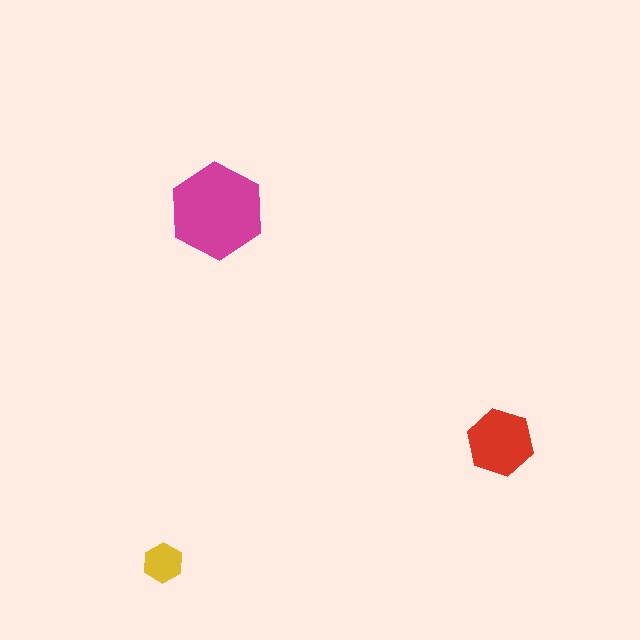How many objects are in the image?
There are 3 objects in the image.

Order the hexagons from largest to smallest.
the magenta one, the red one, the yellow one.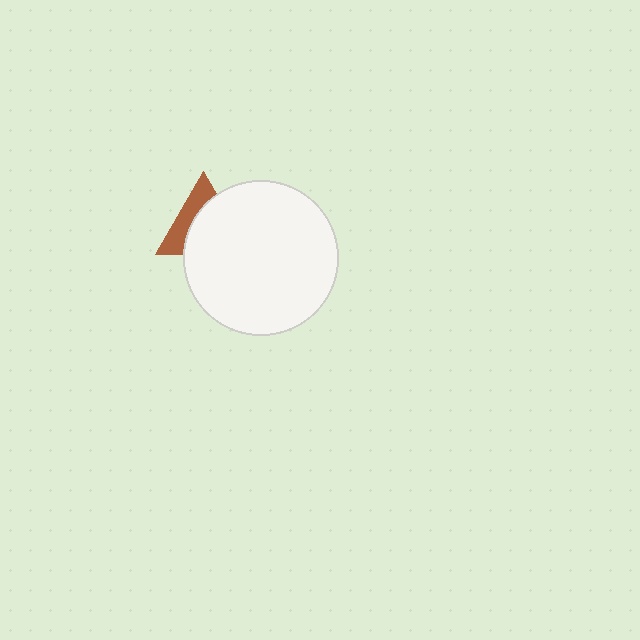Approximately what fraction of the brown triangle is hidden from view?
Roughly 61% of the brown triangle is hidden behind the white circle.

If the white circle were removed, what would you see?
You would see the complete brown triangle.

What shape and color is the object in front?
The object in front is a white circle.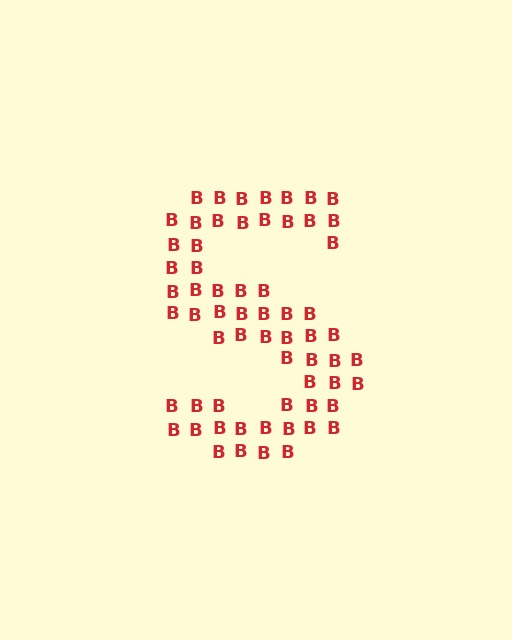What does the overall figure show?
The overall figure shows the letter S.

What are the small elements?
The small elements are letter B's.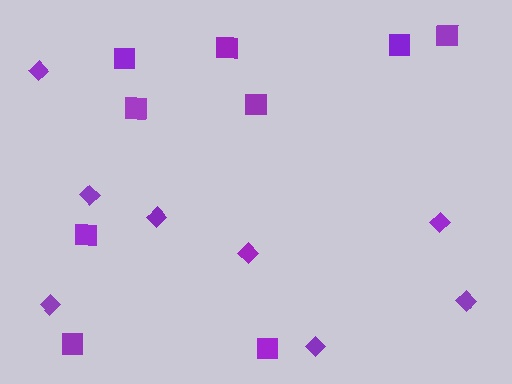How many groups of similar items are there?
There are 2 groups: one group of squares (9) and one group of diamonds (8).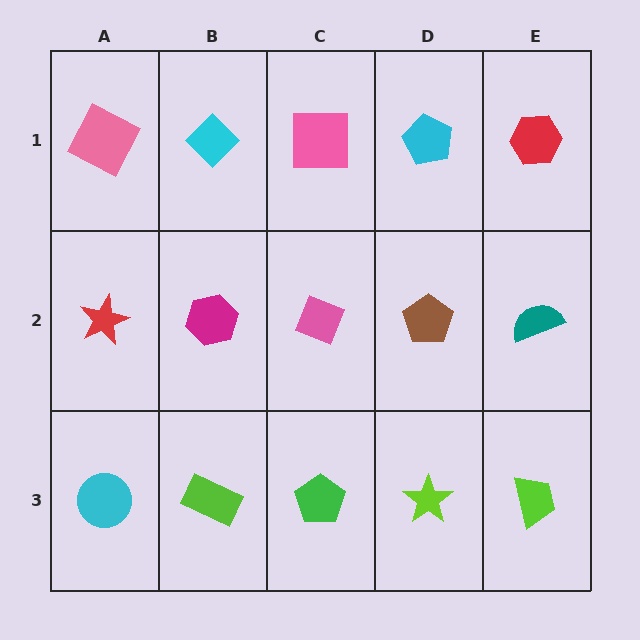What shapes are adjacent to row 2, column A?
A pink square (row 1, column A), a cyan circle (row 3, column A), a magenta hexagon (row 2, column B).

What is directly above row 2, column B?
A cyan diamond.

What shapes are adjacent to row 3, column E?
A teal semicircle (row 2, column E), a lime star (row 3, column D).